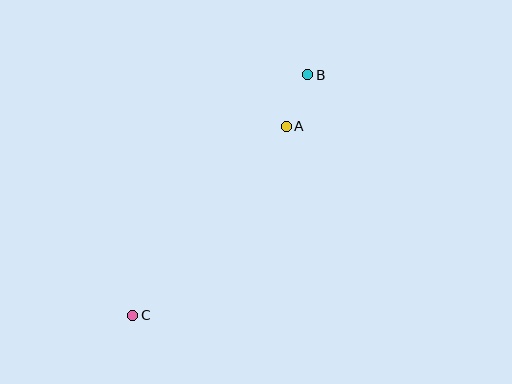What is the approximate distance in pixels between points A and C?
The distance between A and C is approximately 243 pixels.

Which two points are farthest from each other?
Points B and C are farthest from each other.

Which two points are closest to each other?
Points A and B are closest to each other.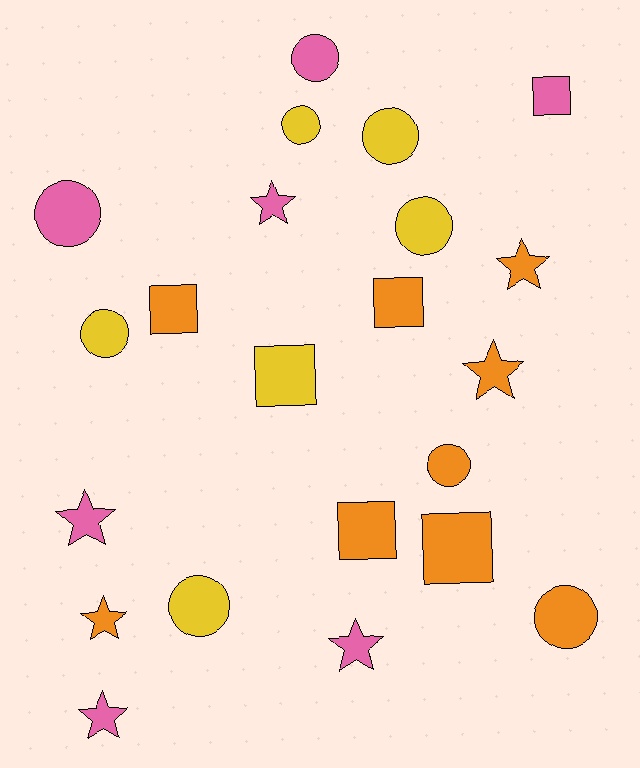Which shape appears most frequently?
Circle, with 9 objects.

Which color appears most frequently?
Orange, with 9 objects.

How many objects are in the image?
There are 22 objects.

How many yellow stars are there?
There are no yellow stars.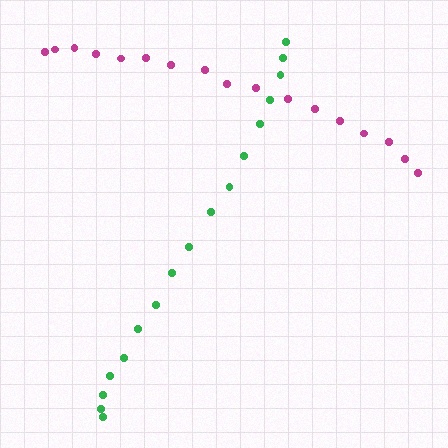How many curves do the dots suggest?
There are 2 distinct paths.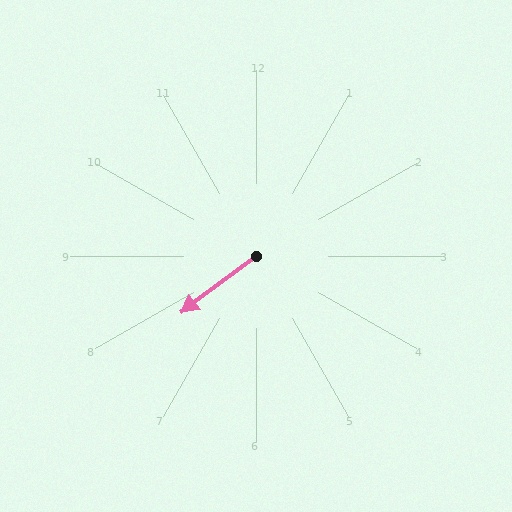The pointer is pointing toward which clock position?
Roughly 8 o'clock.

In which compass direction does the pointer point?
Southwest.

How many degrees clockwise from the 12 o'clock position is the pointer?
Approximately 233 degrees.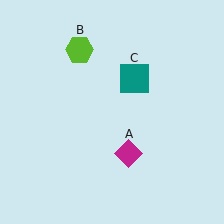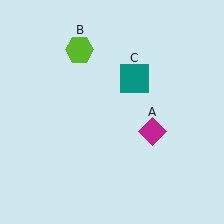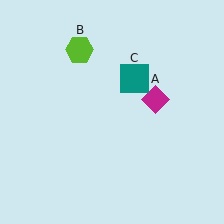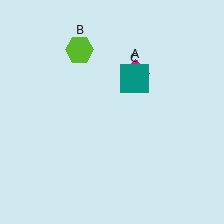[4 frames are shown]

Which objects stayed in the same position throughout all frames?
Lime hexagon (object B) and teal square (object C) remained stationary.